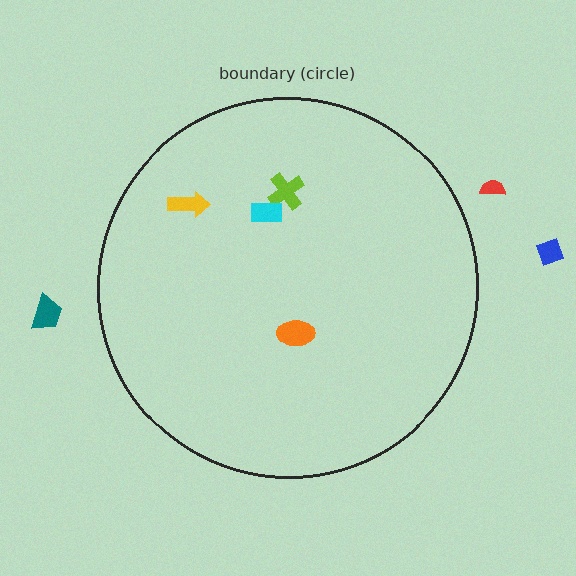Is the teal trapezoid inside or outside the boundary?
Outside.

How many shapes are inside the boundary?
4 inside, 3 outside.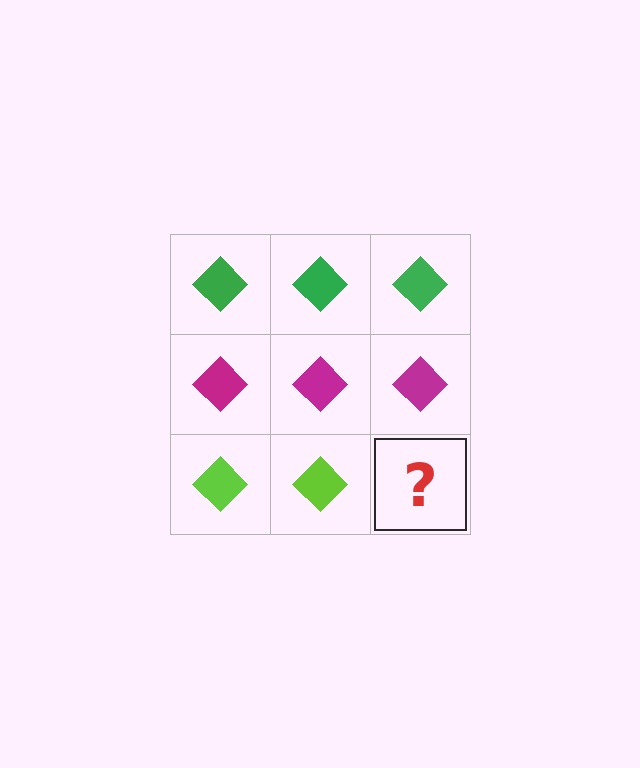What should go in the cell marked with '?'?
The missing cell should contain a lime diamond.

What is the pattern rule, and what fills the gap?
The rule is that each row has a consistent color. The gap should be filled with a lime diamond.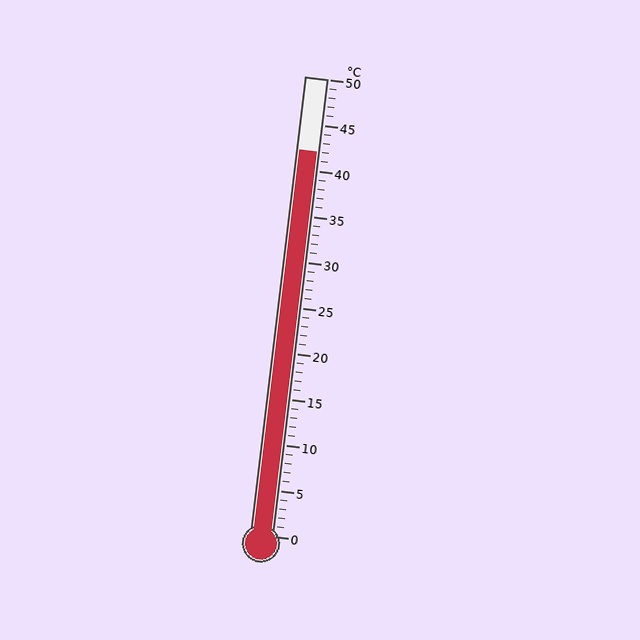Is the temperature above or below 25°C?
The temperature is above 25°C.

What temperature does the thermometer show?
The thermometer shows approximately 42°C.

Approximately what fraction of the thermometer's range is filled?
The thermometer is filled to approximately 85% of its range.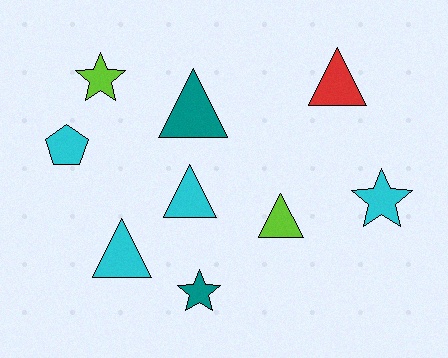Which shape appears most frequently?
Triangle, with 5 objects.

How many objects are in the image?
There are 9 objects.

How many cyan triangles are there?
There are 2 cyan triangles.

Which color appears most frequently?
Cyan, with 4 objects.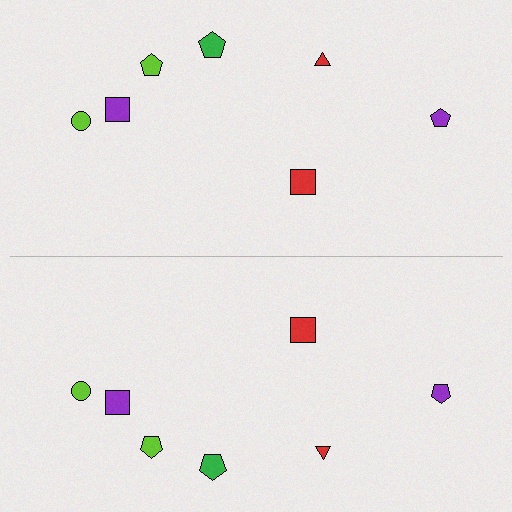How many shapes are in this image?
There are 14 shapes in this image.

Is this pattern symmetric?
Yes, this pattern has bilateral (reflection) symmetry.